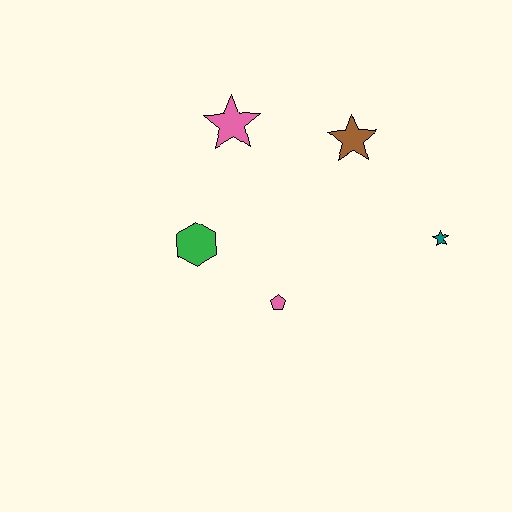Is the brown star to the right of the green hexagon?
Yes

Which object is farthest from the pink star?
The teal star is farthest from the pink star.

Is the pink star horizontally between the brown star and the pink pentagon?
No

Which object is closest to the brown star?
The pink star is closest to the brown star.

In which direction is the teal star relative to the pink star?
The teal star is to the right of the pink star.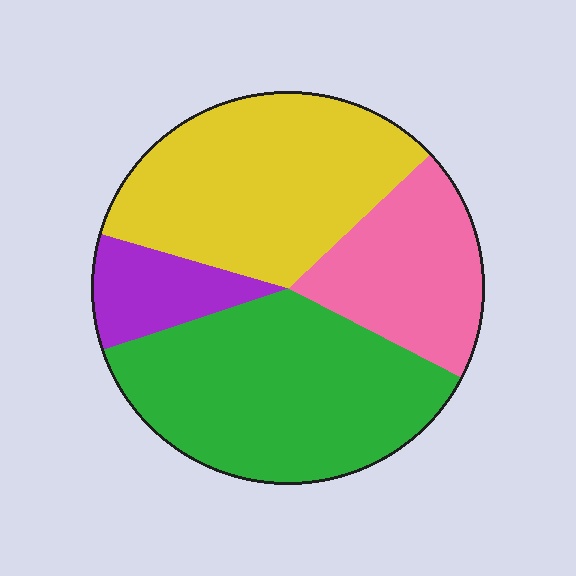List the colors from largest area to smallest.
From largest to smallest: green, yellow, pink, purple.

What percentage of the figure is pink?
Pink covers 20% of the figure.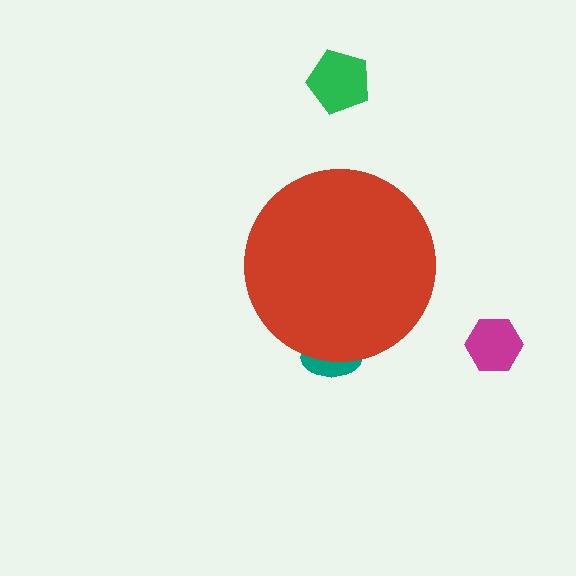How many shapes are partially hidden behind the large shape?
1 shape is partially hidden.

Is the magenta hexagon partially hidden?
No, the magenta hexagon is fully visible.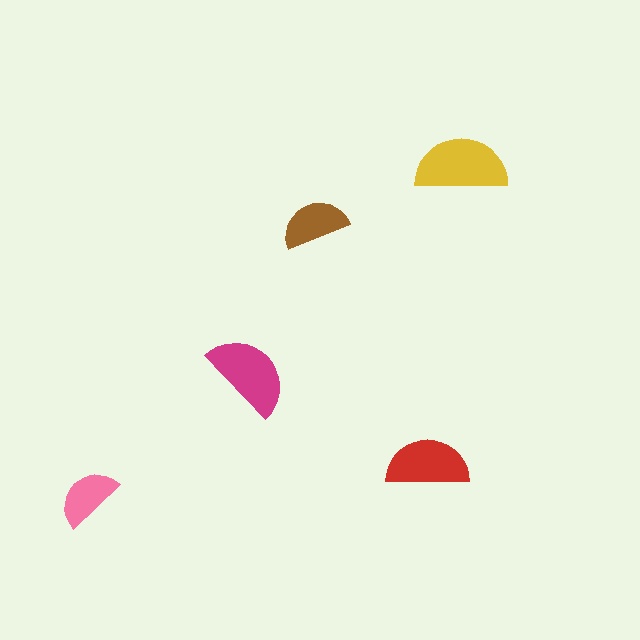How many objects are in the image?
There are 5 objects in the image.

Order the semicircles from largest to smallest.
the yellow one, the magenta one, the red one, the brown one, the pink one.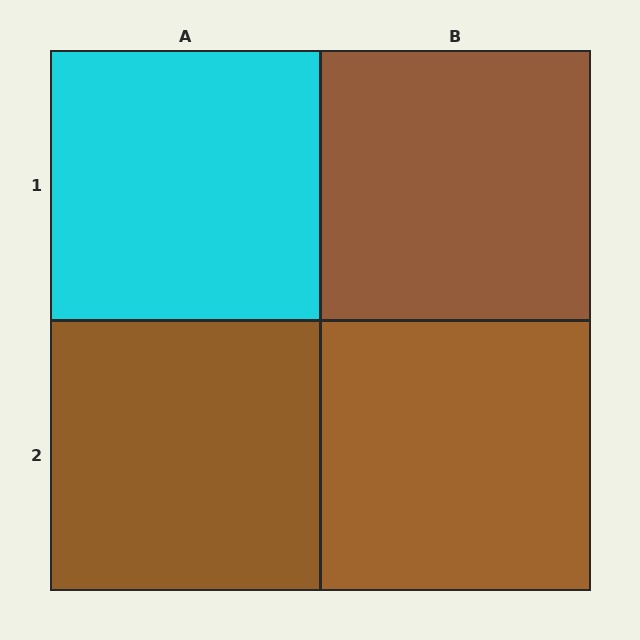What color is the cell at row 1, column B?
Brown.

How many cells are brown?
3 cells are brown.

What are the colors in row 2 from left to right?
Brown, brown.